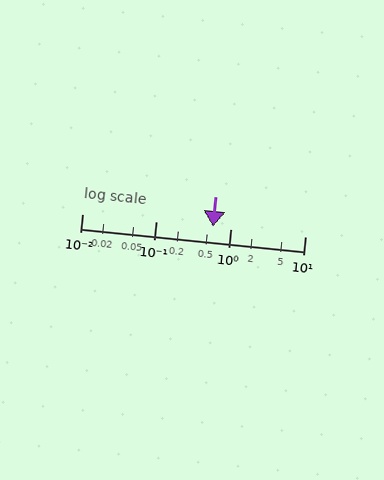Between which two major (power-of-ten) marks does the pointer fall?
The pointer is between 0.1 and 1.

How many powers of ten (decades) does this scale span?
The scale spans 3 decades, from 0.01 to 10.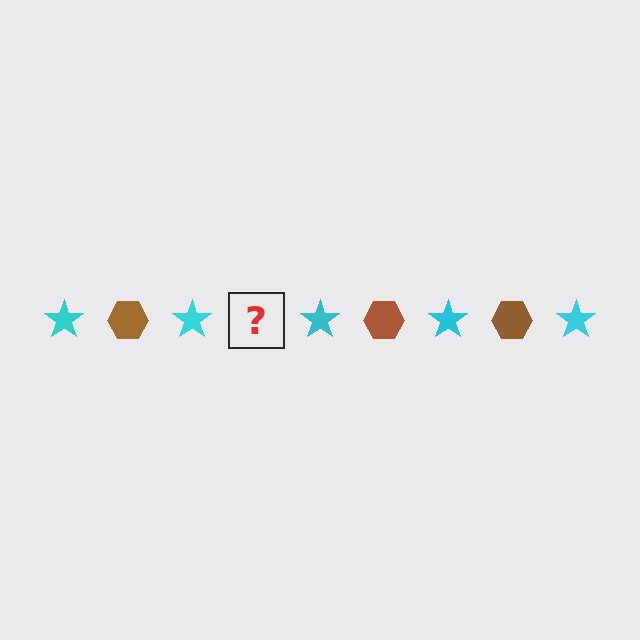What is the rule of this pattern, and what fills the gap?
The rule is that the pattern alternates between cyan star and brown hexagon. The gap should be filled with a brown hexagon.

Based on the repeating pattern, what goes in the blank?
The blank should be a brown hexagon.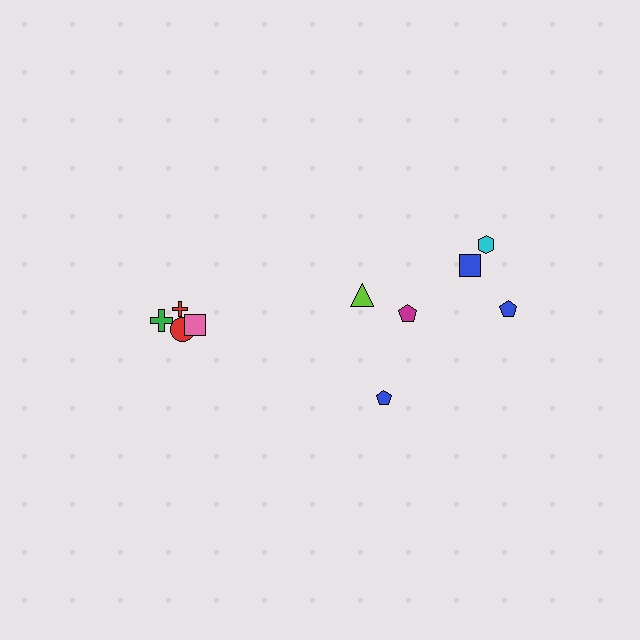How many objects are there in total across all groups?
There are 10 objects.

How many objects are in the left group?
There are 4 objects.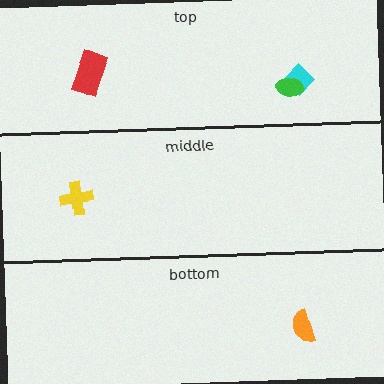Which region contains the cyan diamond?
The top region.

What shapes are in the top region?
The cyan diamond, the green ellipse, the red rectangle.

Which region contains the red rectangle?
The top region.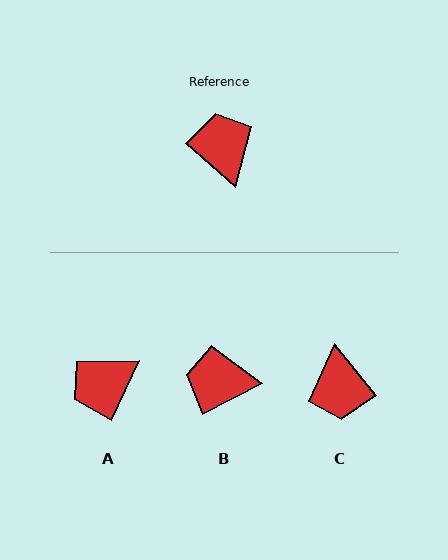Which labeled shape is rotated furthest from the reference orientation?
C, about 171 degrees away.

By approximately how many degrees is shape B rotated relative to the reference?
Approximately 68 degrees counter-clockwise.